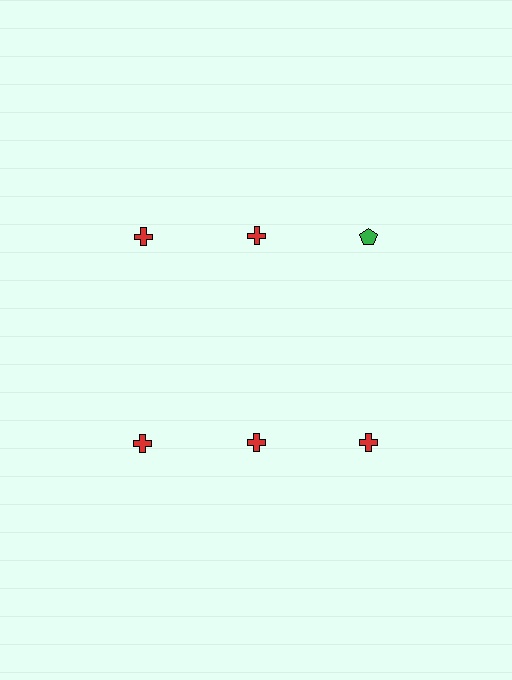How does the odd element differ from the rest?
It differs in both color (green instead of red) and shape (pentagon instead of cross).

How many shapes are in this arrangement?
There are 6 shapes arranged in a grid pattern.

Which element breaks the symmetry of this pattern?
The green pentagon in the top row, center column breaks the symmetry. All other shapes are red crosses.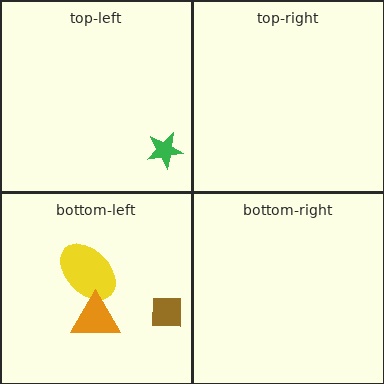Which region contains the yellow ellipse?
The bottom-left region.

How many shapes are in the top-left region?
1.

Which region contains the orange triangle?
The bottom-left region.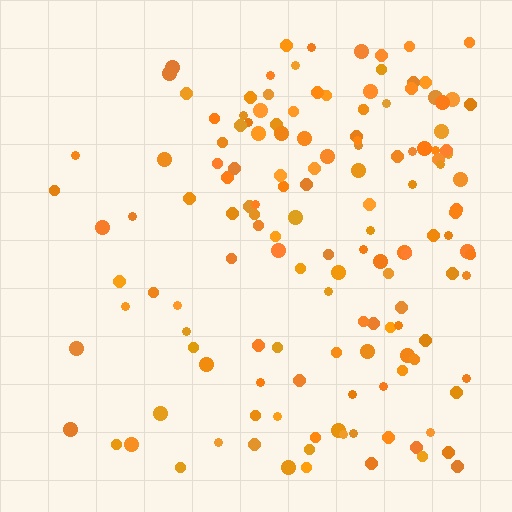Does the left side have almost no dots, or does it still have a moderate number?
Still a moderate number, just noticeably fewer than the right.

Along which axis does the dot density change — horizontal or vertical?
Horizontal.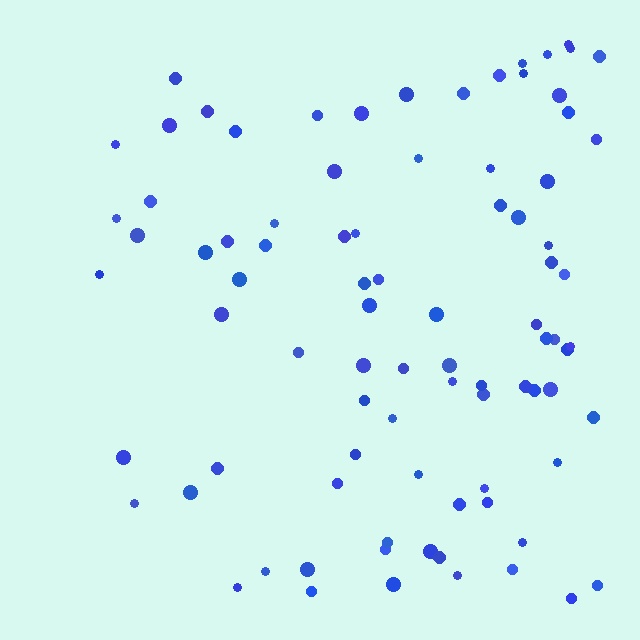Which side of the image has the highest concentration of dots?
The right.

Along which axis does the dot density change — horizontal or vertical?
Horizontal.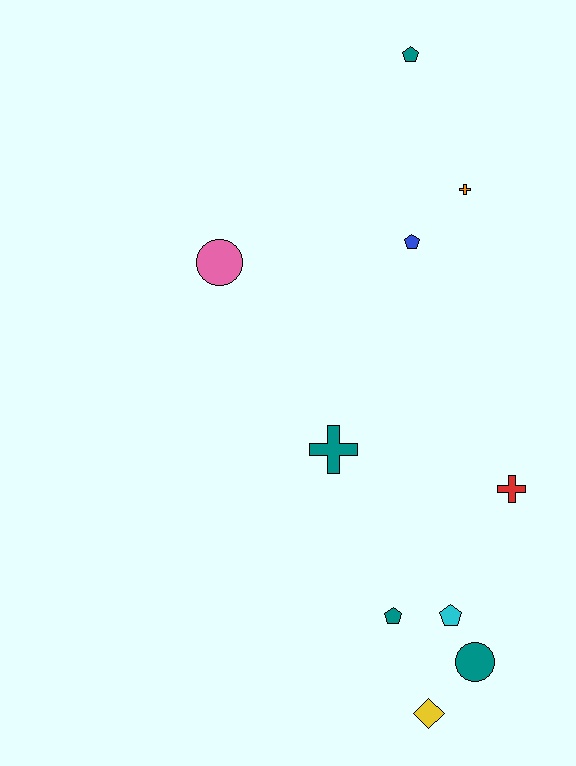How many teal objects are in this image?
There are 4 teal objects.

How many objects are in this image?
There are 10 objects.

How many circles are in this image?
There are 2 circles.